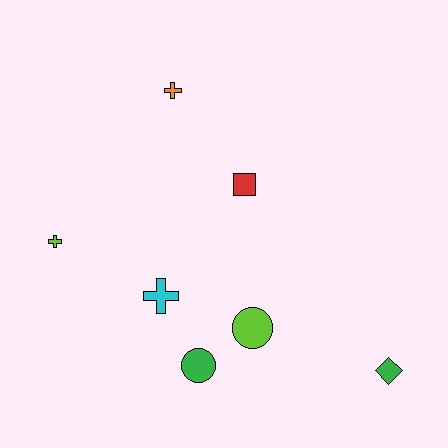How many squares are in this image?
There is 1 square.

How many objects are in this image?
There are 7 objects.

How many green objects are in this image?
There are 2 green objects.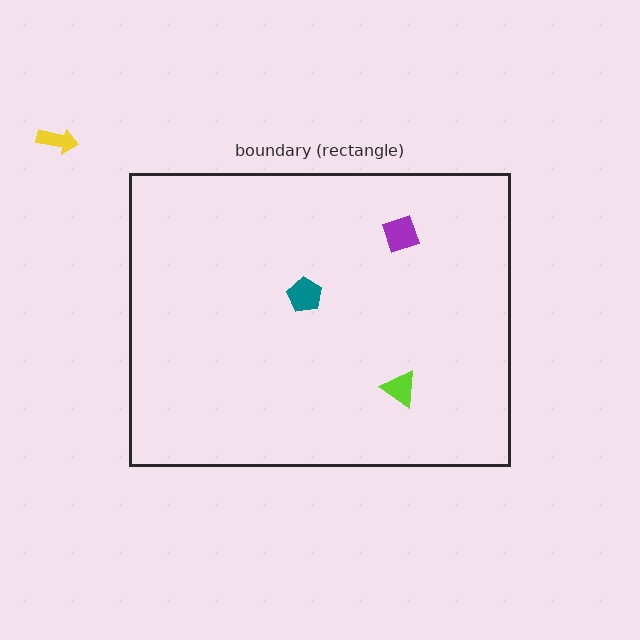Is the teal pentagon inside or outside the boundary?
Inside.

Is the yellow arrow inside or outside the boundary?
Outside.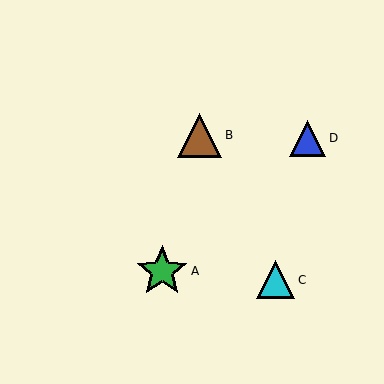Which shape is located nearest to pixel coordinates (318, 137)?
The blue triangle (labeled D) at (308, 138) is nearest to that location.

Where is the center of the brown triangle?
The center of the brown triangle is at (200, 135).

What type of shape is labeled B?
Shape B is a brown triangle.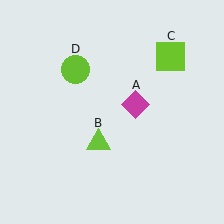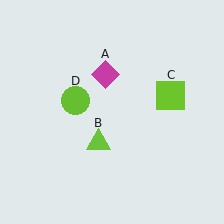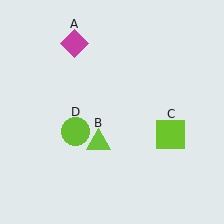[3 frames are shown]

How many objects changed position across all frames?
3 objects changed position: magenta diamond (object A), lime square (object C), lime circle (object D).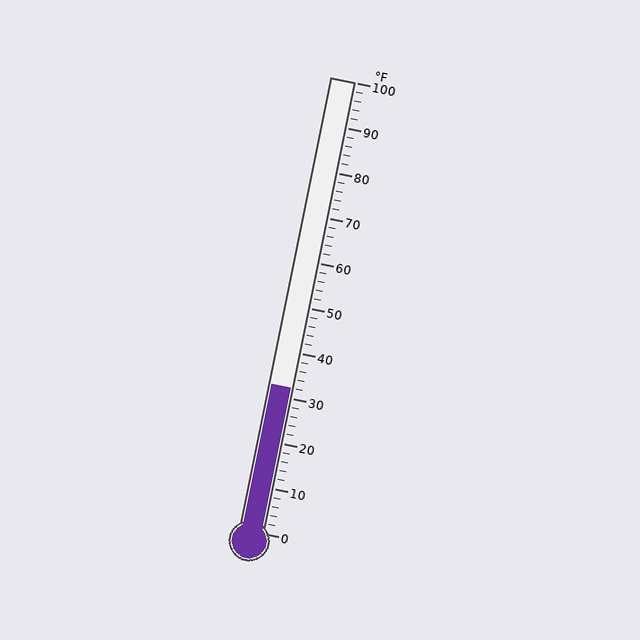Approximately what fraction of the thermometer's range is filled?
The thermometer is filled to approximately 30% of its range.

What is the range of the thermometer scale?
The thermometer scale ranges from 0°F to 100°F.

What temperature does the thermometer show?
The thermometer shows approximately 32°F.